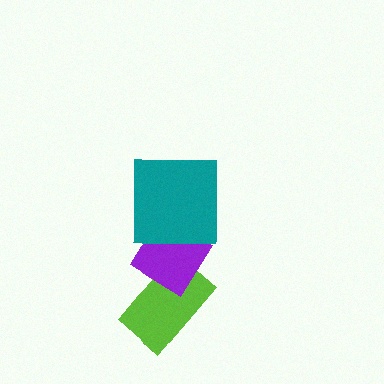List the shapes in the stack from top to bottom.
From top to bottom: the teal square, the purple diamond, the lime rectangle.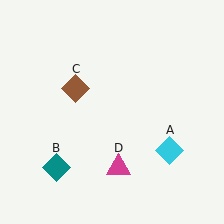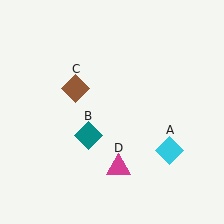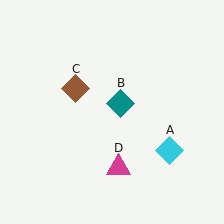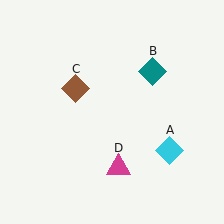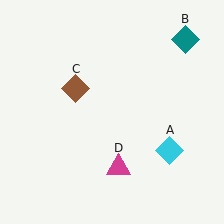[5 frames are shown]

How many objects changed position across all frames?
1 object changed position: teal diamond (object B).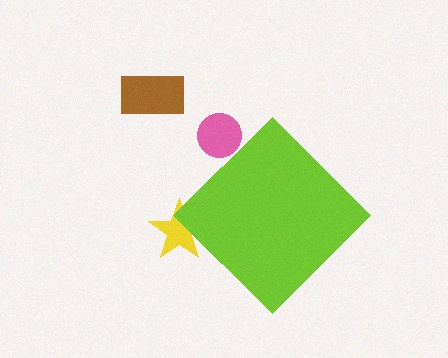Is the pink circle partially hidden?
Yes, the pink circle is partially hidden behind the lime diamond.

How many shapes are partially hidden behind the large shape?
2 shapes are partially hidden.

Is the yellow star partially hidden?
Yes, the yellow star is partially hidden behind the lime diamond.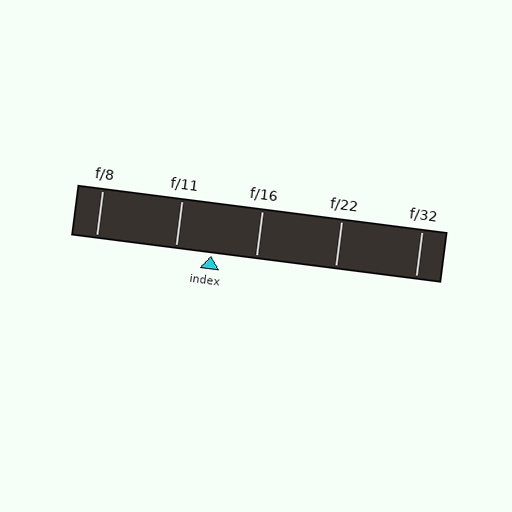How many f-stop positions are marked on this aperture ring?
There are 5 f-stop positions marked.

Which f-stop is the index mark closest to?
The index mark is closest to f/11.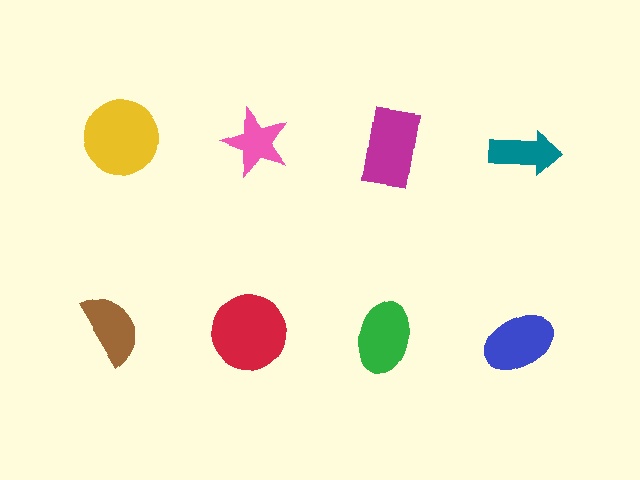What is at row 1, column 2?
A pink star.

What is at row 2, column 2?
A red circle.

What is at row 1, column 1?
A yellow circle.